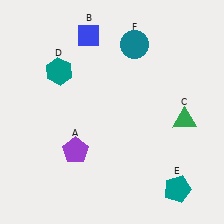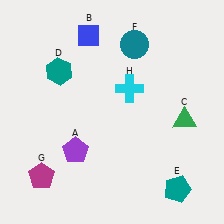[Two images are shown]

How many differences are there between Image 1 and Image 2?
There are 2 differences between the two images.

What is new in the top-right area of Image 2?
A cyan cross (H) was added in the top-right area of Image 2.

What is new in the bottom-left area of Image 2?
A magenta pentagon (G) was added in the bottom-left area of Image 2.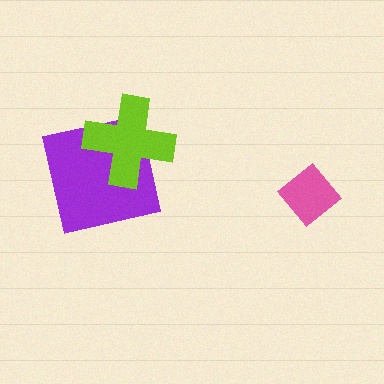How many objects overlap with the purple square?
1 object overlaps with the purple square.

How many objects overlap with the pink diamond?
0 objects overlap with the pink diamond.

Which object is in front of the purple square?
The lime cross is in front of the purple square.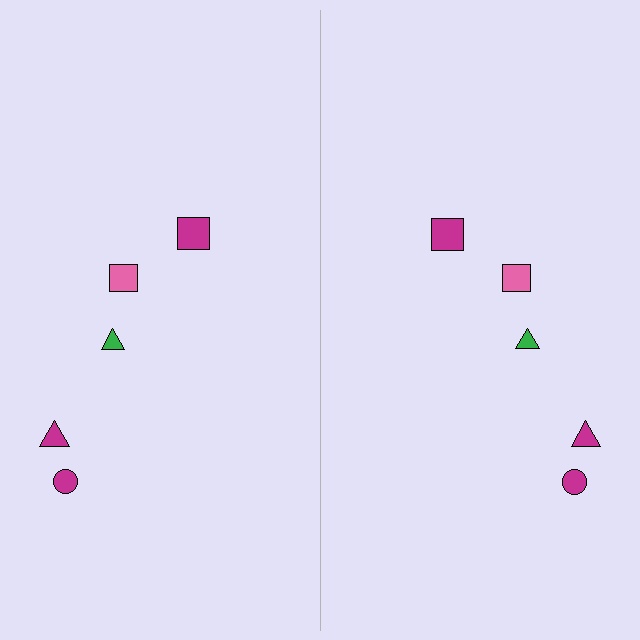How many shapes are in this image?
There are 10 shapes in this image.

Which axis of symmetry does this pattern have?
The pattern has a vertical axis of symmetry running through the center of the image.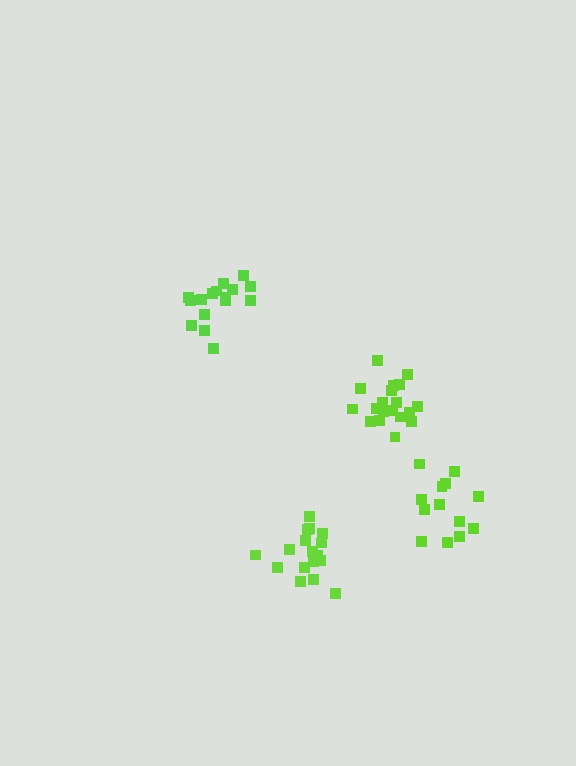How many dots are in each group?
Group 1: 17 dots, Group 2: 19 dots, Group 3: 13 dots, Group 4: 17 dots (66 total).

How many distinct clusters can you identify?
There are 4 distinct clusters.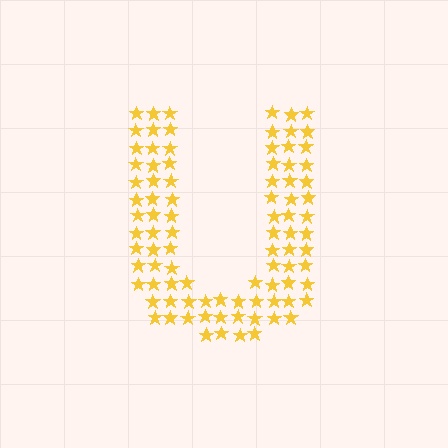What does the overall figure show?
The overall figure shows the letter U.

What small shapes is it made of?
It is made of small stars.